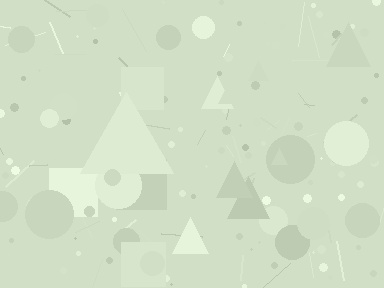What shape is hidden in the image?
A triangle is hidden in the image.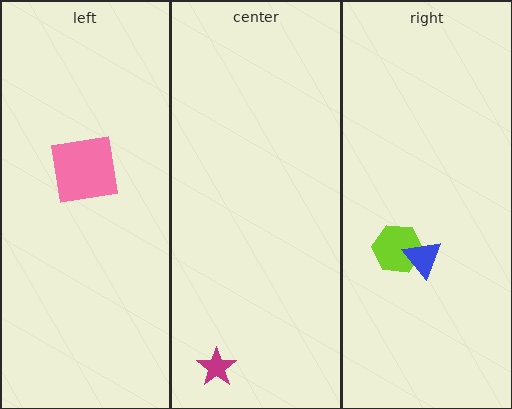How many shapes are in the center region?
1.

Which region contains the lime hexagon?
The right region.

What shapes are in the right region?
The lime hexagon, the blue triangle.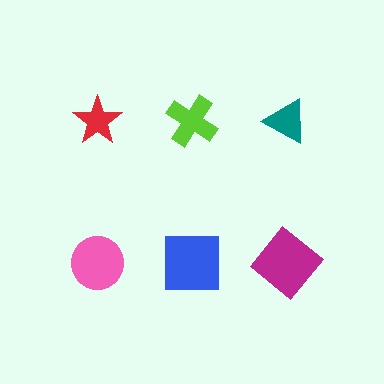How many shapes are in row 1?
3 shapes.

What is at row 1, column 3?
A teal triangle.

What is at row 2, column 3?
A magenta diamond.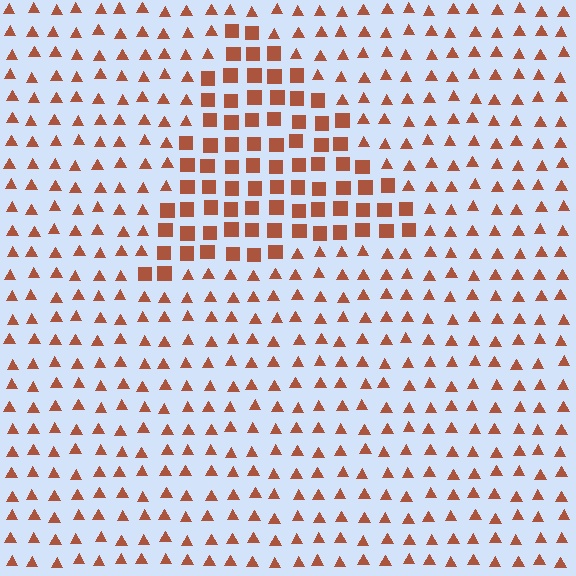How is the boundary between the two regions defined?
The boundary is defined by a change in element shape: squares inside vs. triangles outside. All elements share the same color and spacing.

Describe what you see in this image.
The image is filled with small brown elements arranged in a uniform grid. A triangle-shaped region contains squares, while the surrounding area contains triangles. The boundary is defined purely by the change in element shape.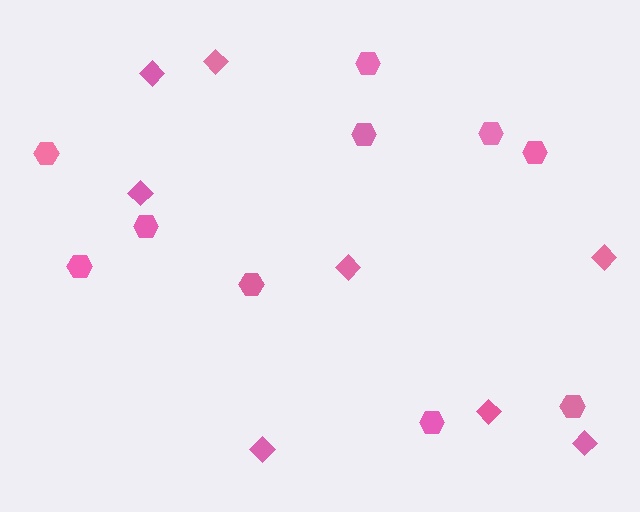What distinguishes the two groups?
There are 2 groups: one group of hexagons (10) and one group of diamonds (8).